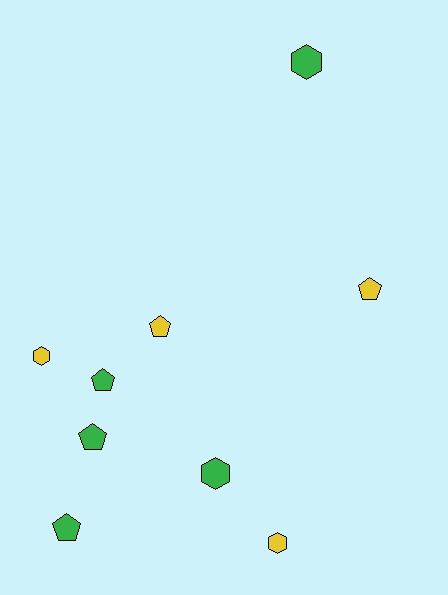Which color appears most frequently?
Green, with 5 objects.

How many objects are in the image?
There are 9 objects.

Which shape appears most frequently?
Pentagon, with 5 objects.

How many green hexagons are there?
There are 2 green hexagons.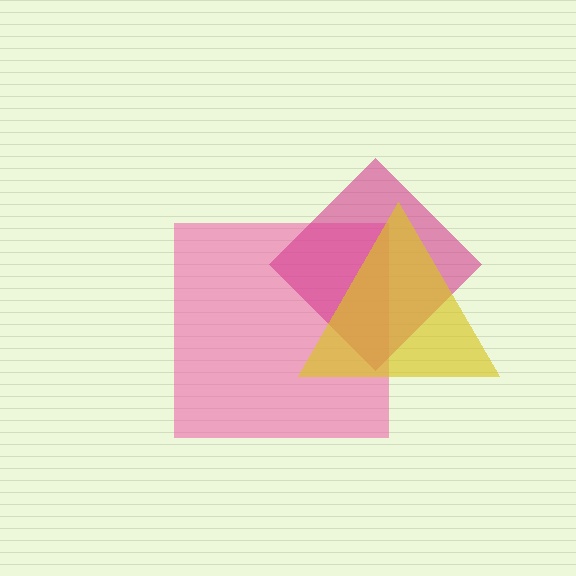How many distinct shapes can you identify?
There are 3 distinct shapes: a pink square, a magenta diamond, a yellow triangle.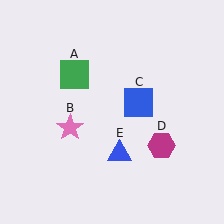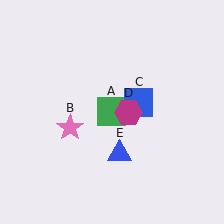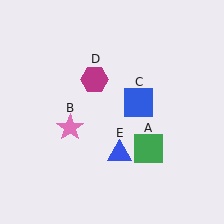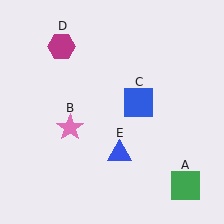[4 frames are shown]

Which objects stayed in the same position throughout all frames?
Pink star (object B) and blue square (object C) and blue triangle (object E) remained stationary.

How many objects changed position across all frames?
2 objects changed position: green square (object A), magenta hexagon (object D).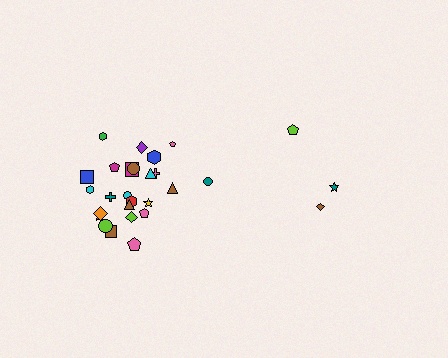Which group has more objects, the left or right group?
The left group.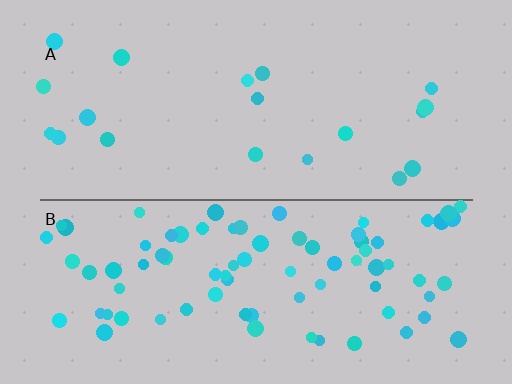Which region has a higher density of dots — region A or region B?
B (the bottom).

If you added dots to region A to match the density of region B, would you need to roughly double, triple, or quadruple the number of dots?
Approximately quadruple.